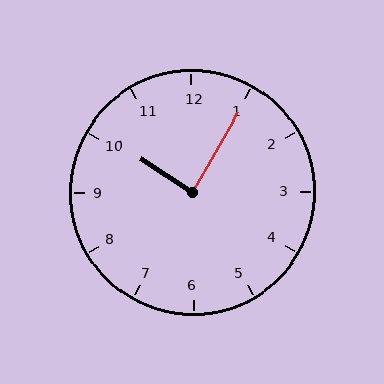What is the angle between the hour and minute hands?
Approximately 88 degrees.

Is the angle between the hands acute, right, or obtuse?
It is right.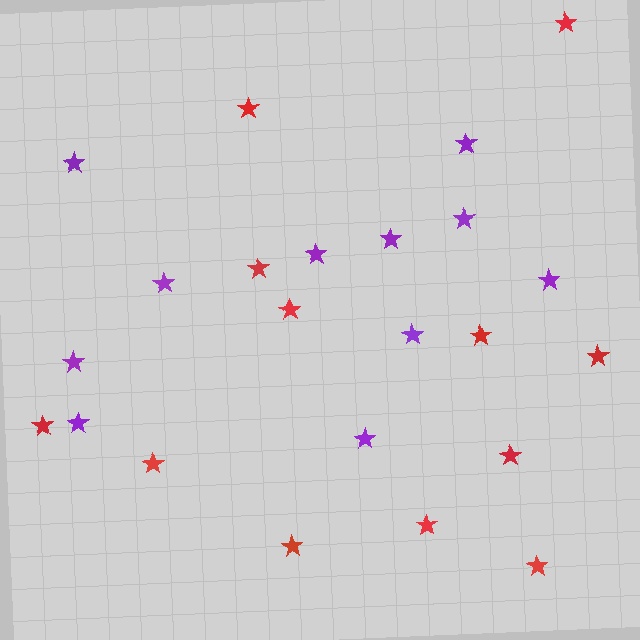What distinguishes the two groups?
There are 2 groups: one group of purple stars (11) and one group of red stars (12).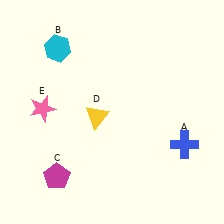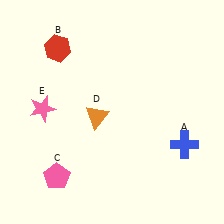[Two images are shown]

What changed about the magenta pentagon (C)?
In Image 1, C is magenta. In Image 2, it changed to pink.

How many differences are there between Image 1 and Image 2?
There are 3 differences between the two images.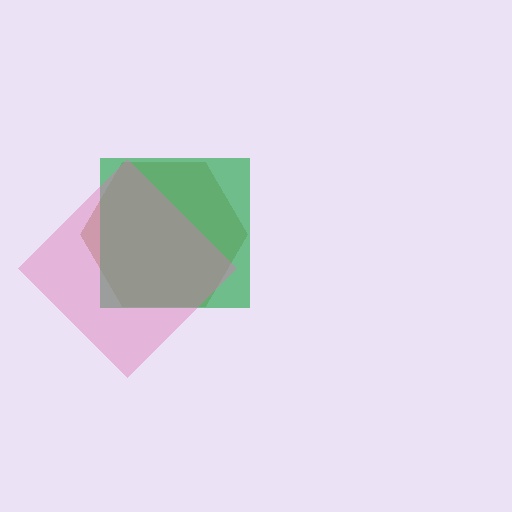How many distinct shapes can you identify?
There are 3 distinct shapes: a brown hexagon, a green square, a pink diamond.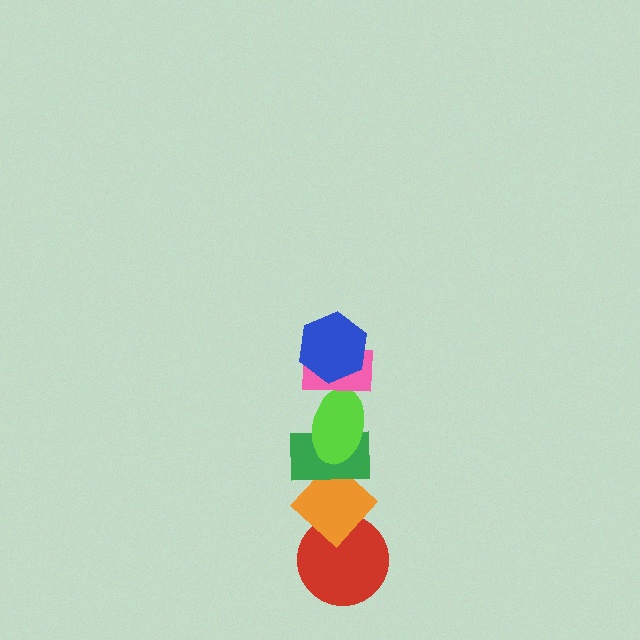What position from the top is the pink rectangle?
The pink rectangle is 2nd from the top.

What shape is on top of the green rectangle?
The lime ellipse is on top of the green rectangle.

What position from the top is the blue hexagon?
The blue hexagon is 1st from the top.